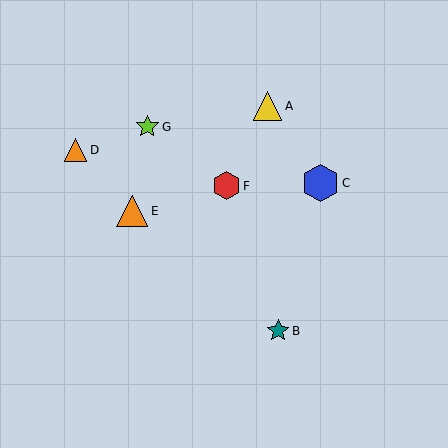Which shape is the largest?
The blue hexagon (labeled C) is the largest.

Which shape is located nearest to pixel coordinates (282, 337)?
The teal star (labeled B) at (278, 331) is nearest to that location.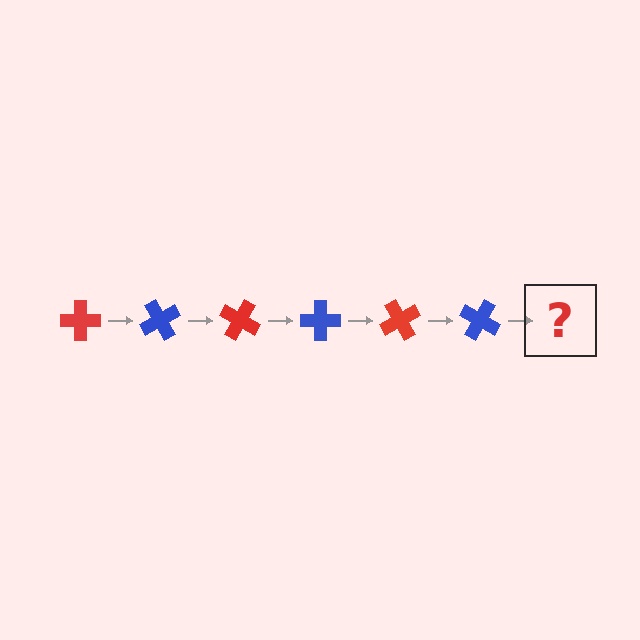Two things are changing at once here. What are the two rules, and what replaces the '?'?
The two rules are that it rotates 60 degrees each step and the color cycles through red and blue. The '?' should be a red cross, rotated 360 degrees from the start.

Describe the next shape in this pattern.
It should be a red cross, rotated 360 degrees from the start.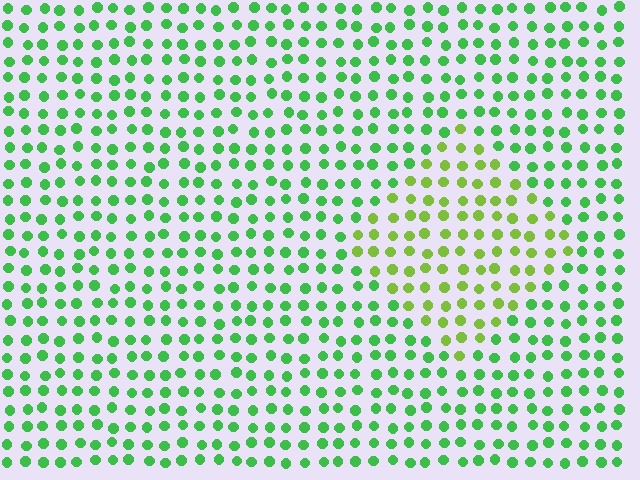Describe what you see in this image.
The image is filled with small green elements in a uniform arrangement. A diamond-shaped region is visible where the elements are tinted to a slightly different hue, forming a subtle color boundary.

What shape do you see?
I see a diamond.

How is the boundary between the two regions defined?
The boundary is defined purely by a slight shift in hue (about 37 degrees). Spacing, size, and orientation are identical on both sides.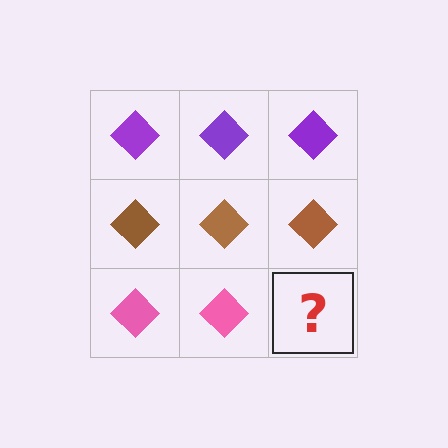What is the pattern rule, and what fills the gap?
The rule is that each row has a consistent color. The gap should be filled with a pink diamond.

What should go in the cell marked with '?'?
The missing cell should contain a pink diamond.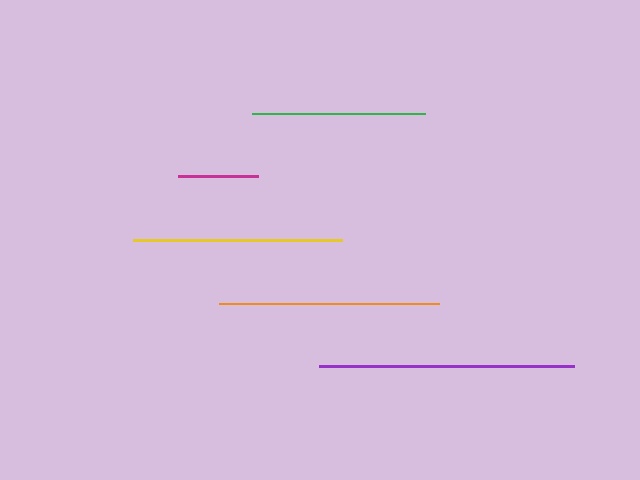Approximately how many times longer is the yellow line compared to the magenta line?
The yellow line is approximately 2.6 times the length of the magenta line.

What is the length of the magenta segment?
The magenta segment is approximately 79 pixels long.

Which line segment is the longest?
The purple line is the longest at approximately 256 pixels.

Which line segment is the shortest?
The magenta line is the shortest at approximately 79 pixels.